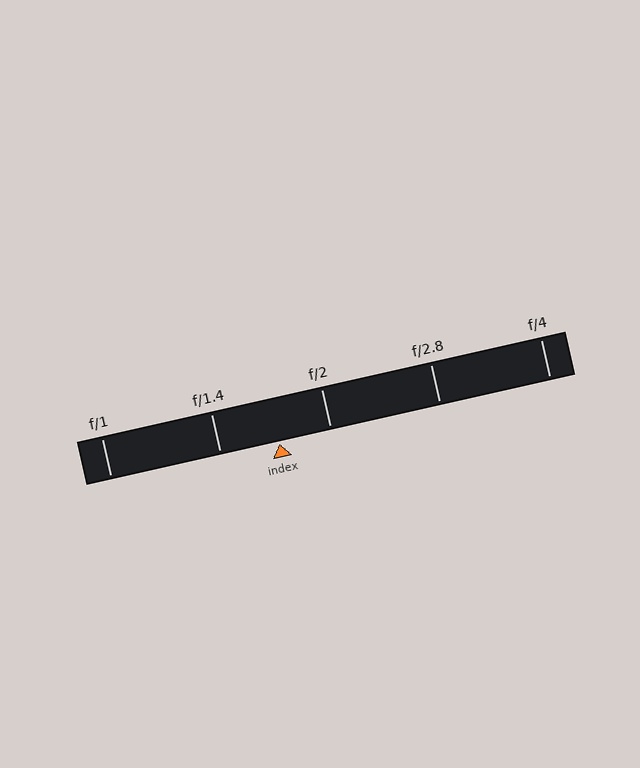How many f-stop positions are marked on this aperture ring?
There are 5 f-stop positions marked.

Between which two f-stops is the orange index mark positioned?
The index mark is between f/1.4 and f/2.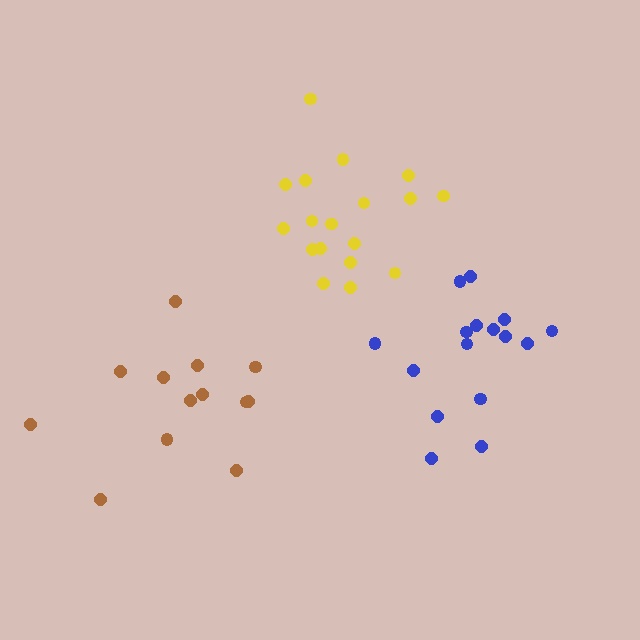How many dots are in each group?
Group 1: 18 dots, Group 2: 16 dots, Group 3: 13 dots (47 total).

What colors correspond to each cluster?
The clusters are colored: yellow, blue, brown.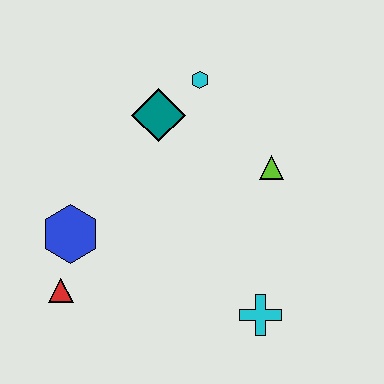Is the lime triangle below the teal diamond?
Yes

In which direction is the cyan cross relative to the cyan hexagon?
The cyan cross is below the cyan hexagon.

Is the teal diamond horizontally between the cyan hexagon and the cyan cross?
No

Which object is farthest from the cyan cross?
The cyan hexagon is farthest from the cyan cross.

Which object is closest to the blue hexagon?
The red triangle is closest to the blue hexagon.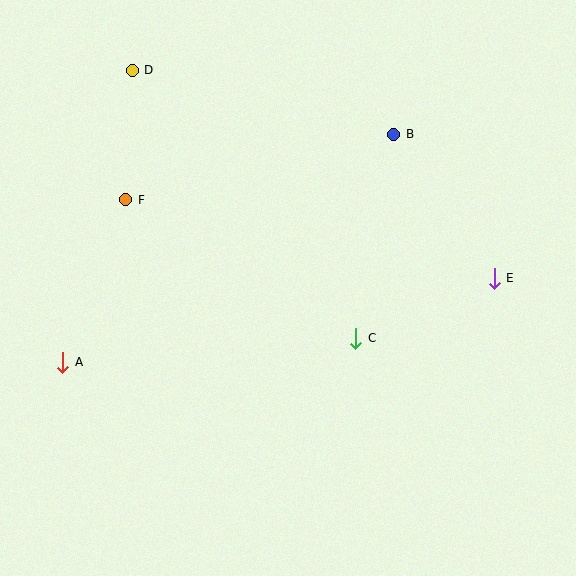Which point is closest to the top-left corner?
Point D is closest to the top-left corner.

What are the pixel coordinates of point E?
Point E is at (494, 278).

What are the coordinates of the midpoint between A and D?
The midpoint between A and D is at (98, 216).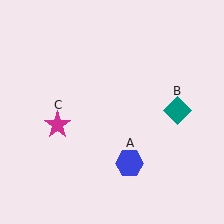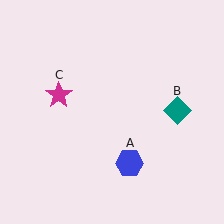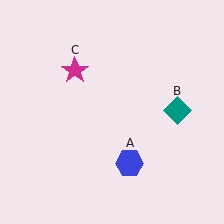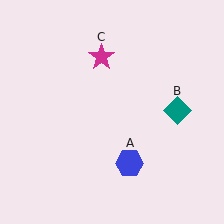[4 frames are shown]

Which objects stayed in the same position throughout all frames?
Blue hexagon (object A) and teal diamond (object B) remained stationary.